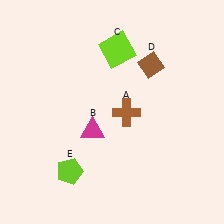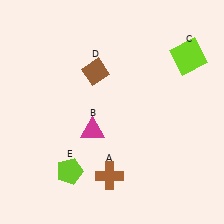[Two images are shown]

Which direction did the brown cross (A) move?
The brown cross (A) moved down.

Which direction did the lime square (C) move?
The lime square (C) moved right.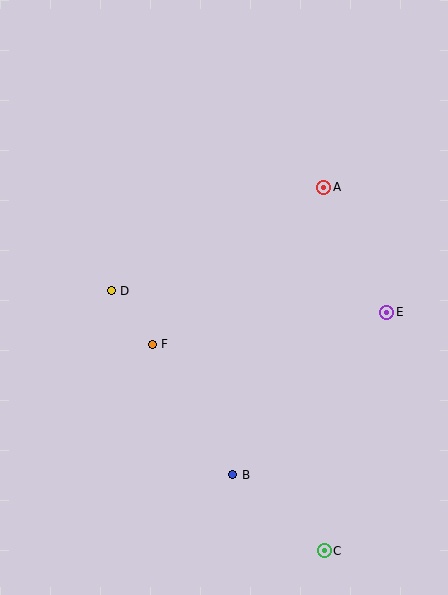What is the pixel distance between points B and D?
The distance between B and D is 221 pixels.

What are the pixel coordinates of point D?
Point D is at (111, 291).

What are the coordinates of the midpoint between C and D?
The midpoint between C and D is at (218, 421).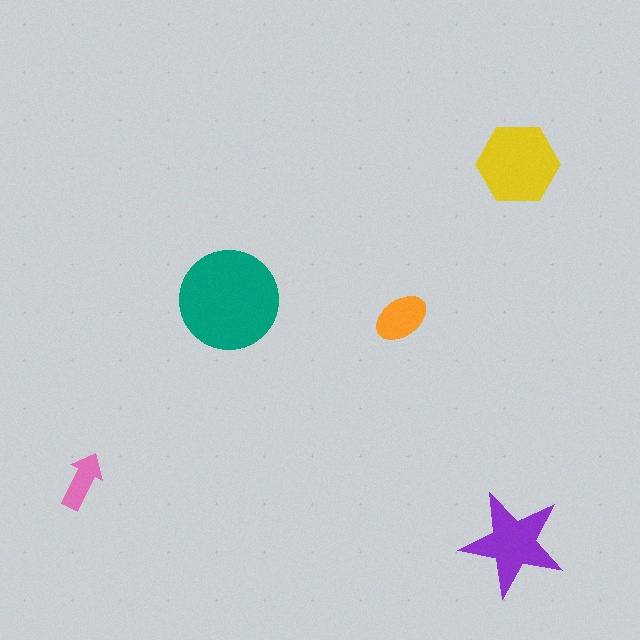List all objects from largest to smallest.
The teal circle, the yellow hexagon, the purple star, the orange ellipse, the pink arrow.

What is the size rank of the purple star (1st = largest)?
3rd.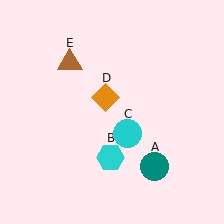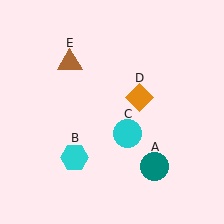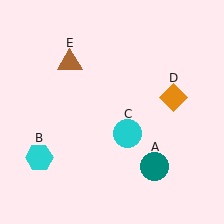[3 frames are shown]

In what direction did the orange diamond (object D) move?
The orange diamond (object D) moved right.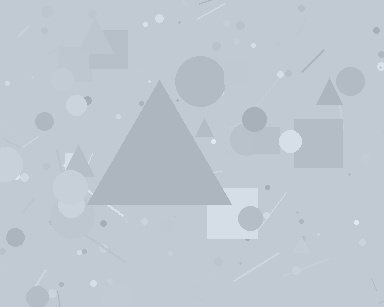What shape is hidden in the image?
A triangle is hidden in the image.